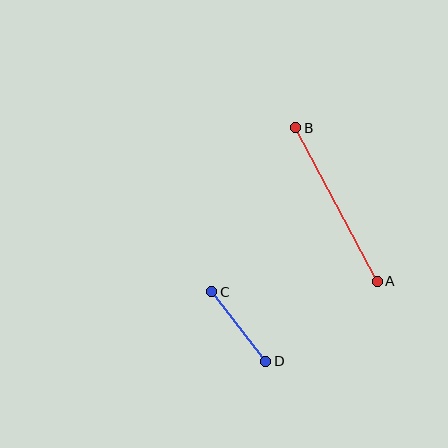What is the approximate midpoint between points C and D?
The midpoint is at approximately (239, 327) pixels.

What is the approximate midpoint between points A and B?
The midpoint is at approximately (336, 205) pixels.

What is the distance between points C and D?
The distance is approximately 88 pixels.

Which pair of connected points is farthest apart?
Points A and B are farthest apart.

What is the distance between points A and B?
The distance is approximately 174 pixels.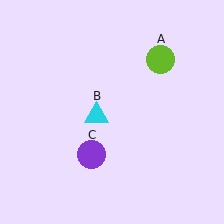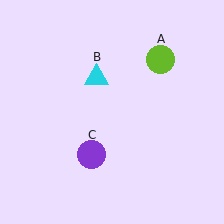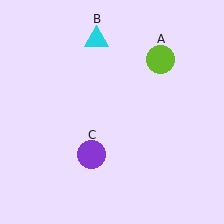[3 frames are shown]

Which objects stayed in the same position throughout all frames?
Lime circle (object A) and purple circle (object C) remained stationary.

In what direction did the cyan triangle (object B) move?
The cyan triangle (object B) moved up.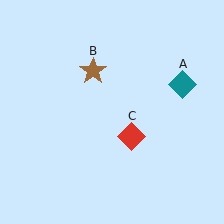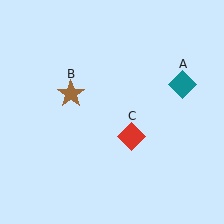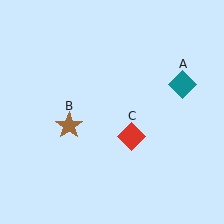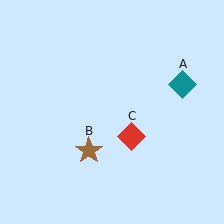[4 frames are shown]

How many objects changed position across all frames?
1 object changed position: brown star (object B).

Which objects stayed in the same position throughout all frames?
Teal diamond (object A) and red diamond (object C) remained stationary.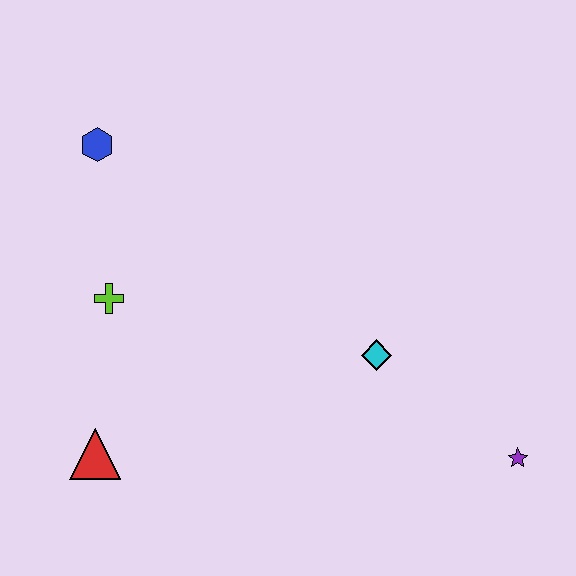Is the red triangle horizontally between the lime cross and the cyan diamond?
No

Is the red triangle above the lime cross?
No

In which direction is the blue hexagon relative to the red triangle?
The blue hexagon is above the red triangle.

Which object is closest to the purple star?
The cyan diamond is closest to the purple star.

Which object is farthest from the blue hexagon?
The purple star is farthest from the blue hexagon.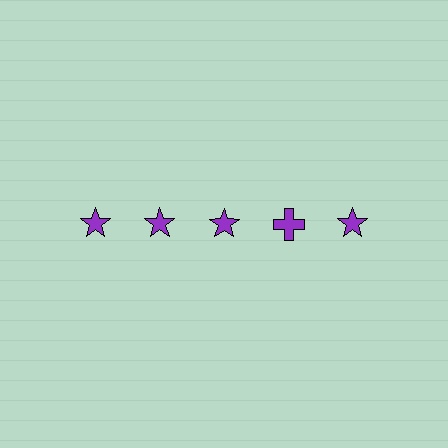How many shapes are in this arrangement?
There are 5 shapes arranged in a grid pattern.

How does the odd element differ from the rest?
It has a different shape: cross instead of star.